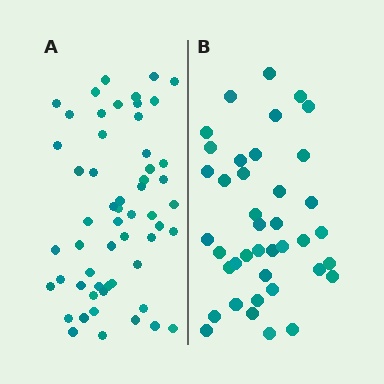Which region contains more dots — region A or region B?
Region A (the left region) has more dots.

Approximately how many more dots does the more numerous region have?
Region A has approximately 15 more dots than region B.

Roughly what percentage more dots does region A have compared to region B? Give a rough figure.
About 40% more.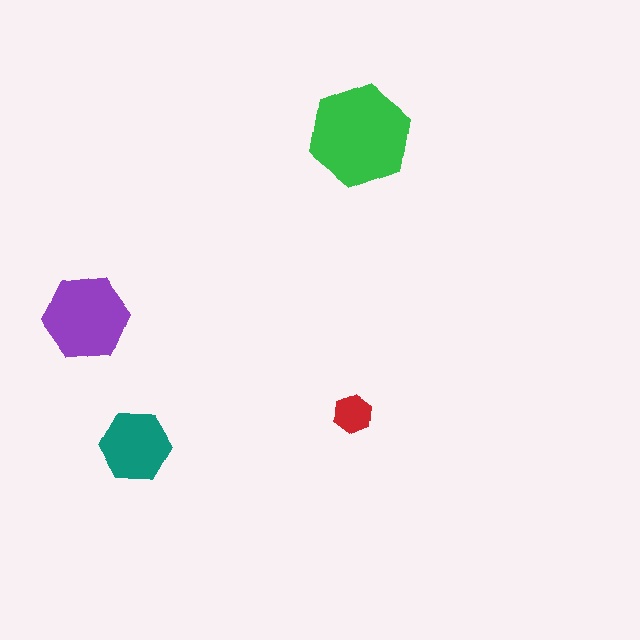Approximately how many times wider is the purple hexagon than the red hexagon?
About 2 times wider.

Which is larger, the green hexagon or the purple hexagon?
The green one.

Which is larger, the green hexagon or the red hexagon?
The green one.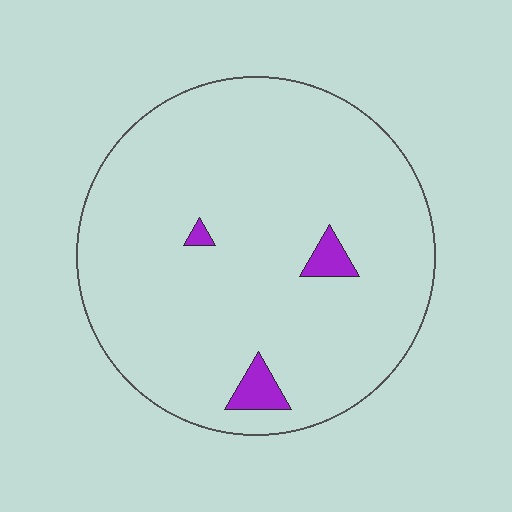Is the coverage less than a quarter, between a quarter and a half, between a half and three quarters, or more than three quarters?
Less than a quarter.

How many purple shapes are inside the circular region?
3.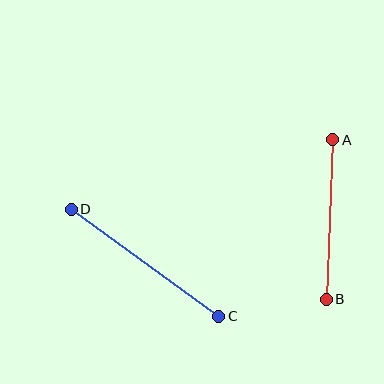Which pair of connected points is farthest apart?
Points C and D are farthest apart.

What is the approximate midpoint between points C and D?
The midpoint is at approximately (145, 263) pixels.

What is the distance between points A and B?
The distance is approximately 160 pixels.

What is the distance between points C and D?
The distance is approximately 182 pixels.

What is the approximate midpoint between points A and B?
The midpoint is at approximately (330, 220) pixels.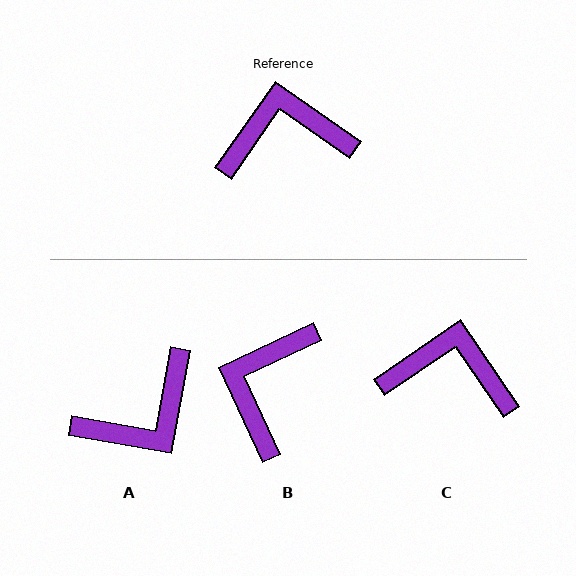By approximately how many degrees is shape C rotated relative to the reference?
Approximately 21 degrees clockwise.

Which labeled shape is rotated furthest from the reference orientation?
A, about 155 degrees away.